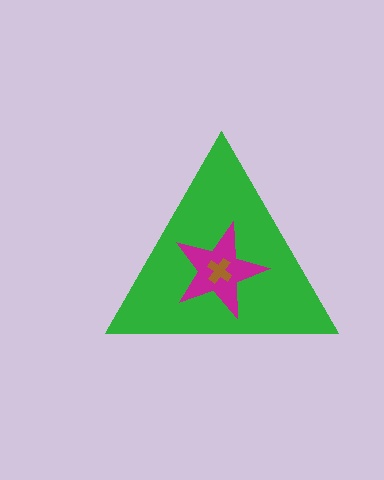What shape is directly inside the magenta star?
The brown cross.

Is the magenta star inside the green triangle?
Yes.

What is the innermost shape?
The brown cross.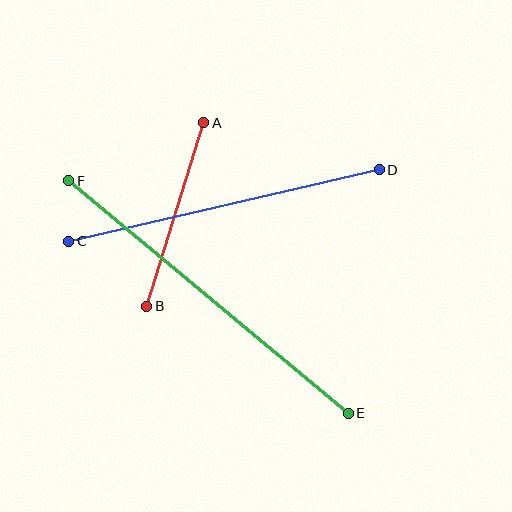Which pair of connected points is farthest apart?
Points E and F are farthest apart.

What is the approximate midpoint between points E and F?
The midpoint is at approximately (209, 297) pixels.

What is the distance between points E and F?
The distance is approximately 364 pixels.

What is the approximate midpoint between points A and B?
The midpoint is at approximately (175, 214) pixels.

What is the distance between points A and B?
The distance is approximately 192 pixels.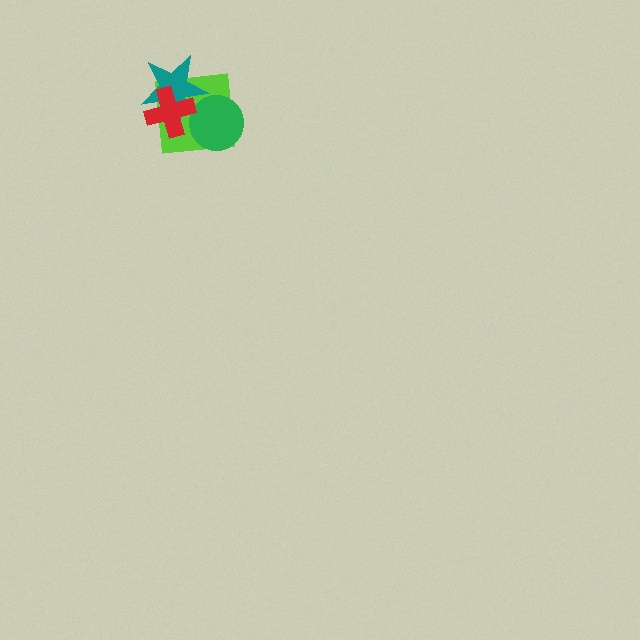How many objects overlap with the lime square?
3 objects overlap with the lime square.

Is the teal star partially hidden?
Yes, it is partially covered by another shape.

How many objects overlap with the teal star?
3 objects overlap with the teal star.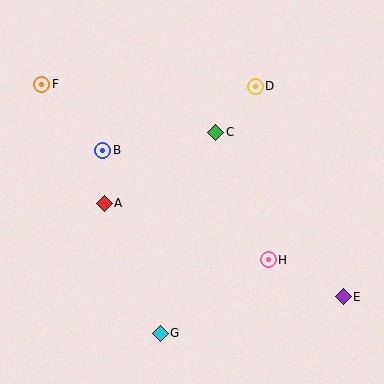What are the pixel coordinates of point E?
Point E is at (343, 297).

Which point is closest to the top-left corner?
Point F is closest to the top-left corner.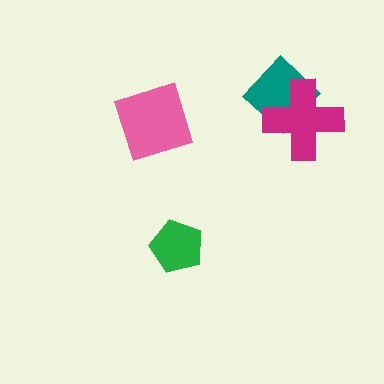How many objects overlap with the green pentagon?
0 objects overlap with the green pentagon.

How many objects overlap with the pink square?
0 objects overlap with the pink square.